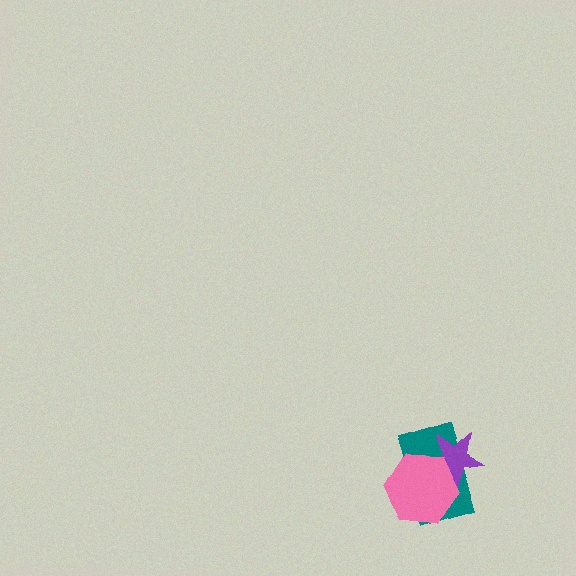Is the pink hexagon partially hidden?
No, no other shape covers it.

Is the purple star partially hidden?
Yes, it is partially covered by another shape.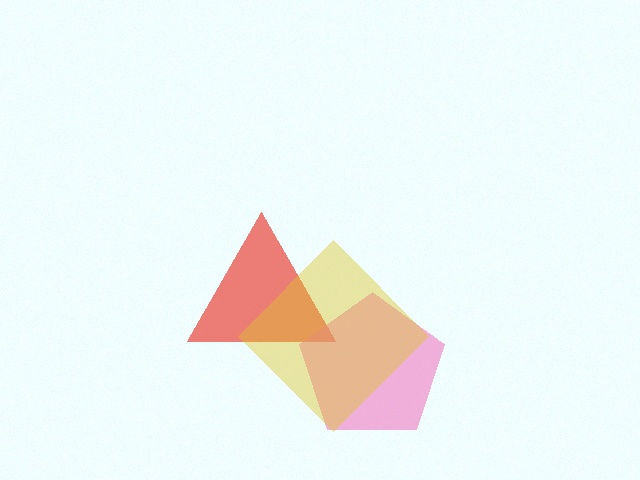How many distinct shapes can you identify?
There are 3 distinct shapes: a red triangle, a pink pentagon, a yellow diamond.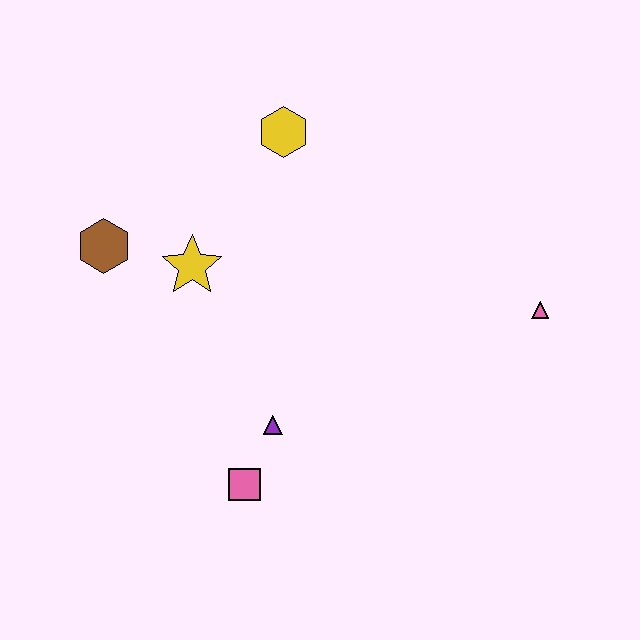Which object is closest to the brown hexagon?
The yellow star is closest to the brown hexagon.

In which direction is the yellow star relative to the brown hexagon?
The yellow star is to the right of the brown hexagon.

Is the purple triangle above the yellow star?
No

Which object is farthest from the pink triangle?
The brown hexagon is farthest from the pink triangle.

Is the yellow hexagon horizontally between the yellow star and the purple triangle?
No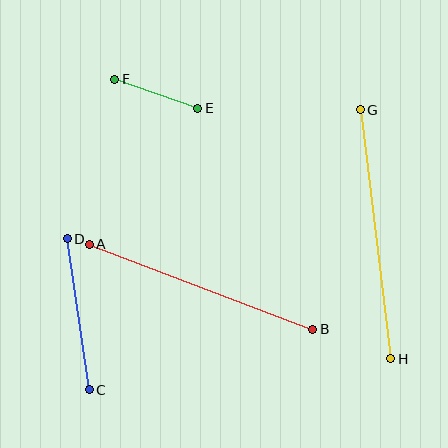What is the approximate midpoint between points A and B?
The midpoint is at approximately (201, 287) pixels.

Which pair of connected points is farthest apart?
Points G and H are farthest apart.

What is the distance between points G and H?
The distance is approximately 251 pixels.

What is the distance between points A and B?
The distance is approximately 239 pixels.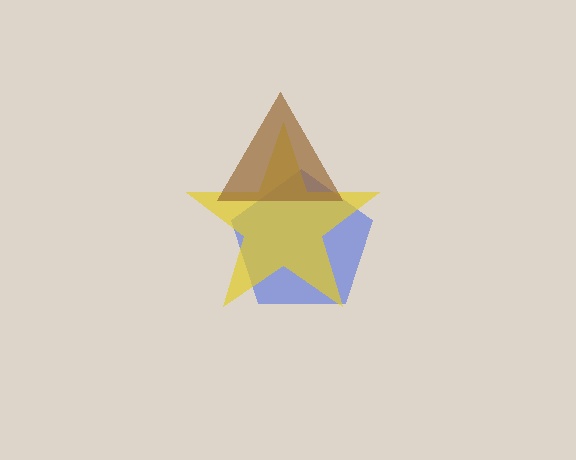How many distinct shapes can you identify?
There are 3 distinct shapes: a blue pentagon, a yellow star, a brown triangle.